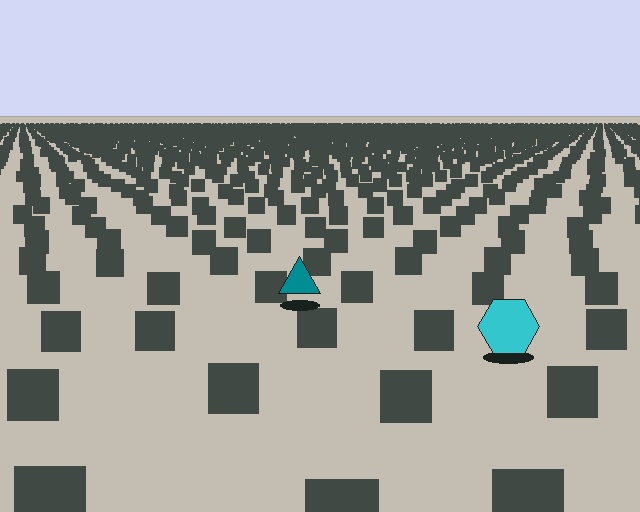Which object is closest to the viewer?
The cyan hexagon is closest. The texture marks near it are larger and more spread out.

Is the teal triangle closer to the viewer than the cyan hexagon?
No. The cyan hexagon is closer — you can tell from the texture gradient: the ground texture is coarser near it.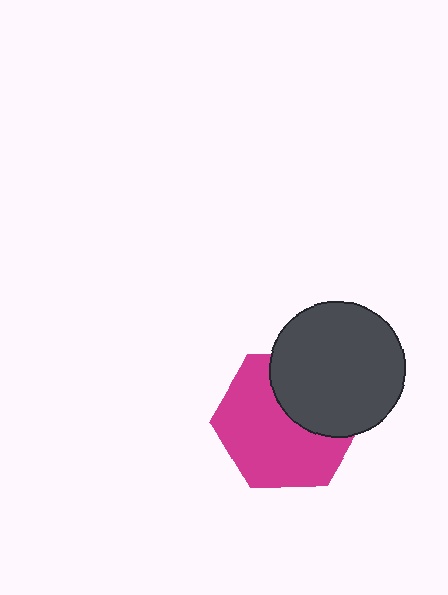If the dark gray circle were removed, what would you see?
You would see the complete magenta hexagon.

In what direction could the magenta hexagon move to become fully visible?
The magenta hexagon could move toward the lower-left. That would shift it out from behind the dark gray circle entirely.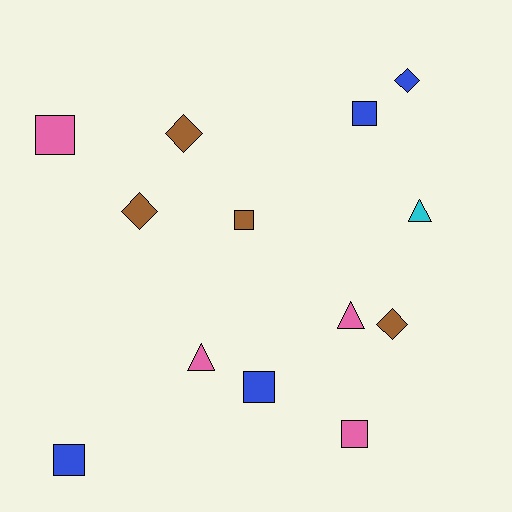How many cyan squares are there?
There are no cyan squares.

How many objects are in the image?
There are 13 objects.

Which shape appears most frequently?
Square, with 6 objects.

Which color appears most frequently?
Brown, with 4 objects.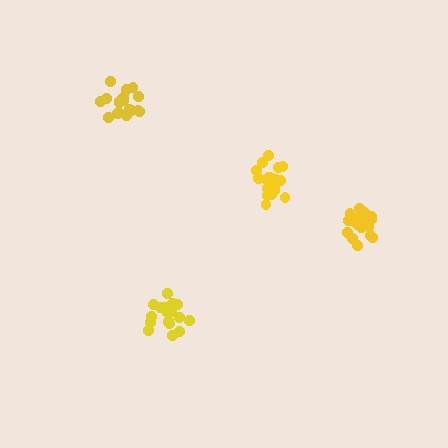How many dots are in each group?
Group 1: 19 dots, Group 2: 17 dots, Group 3: 19 dots, Group 4: 18 dots (73 total).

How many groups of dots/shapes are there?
There are 4 groups.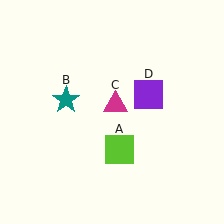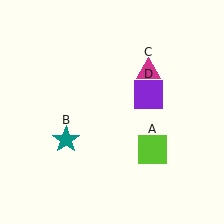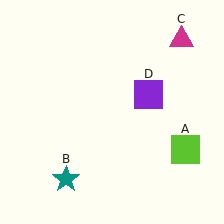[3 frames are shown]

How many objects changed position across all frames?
3 objects changed position: lime square (object A), teal star (object B), magenta triangle (object C).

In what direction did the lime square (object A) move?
The lime square (object A) moved right.